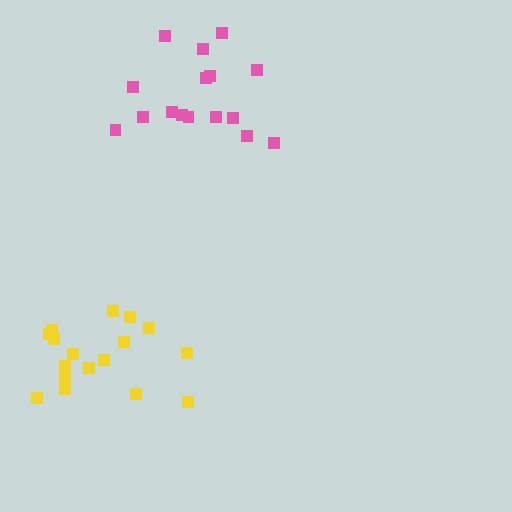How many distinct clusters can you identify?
There are 2 distinct clusters.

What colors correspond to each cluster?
The clusters are colored: yellow, pink.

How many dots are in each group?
Group 1: 17 dots, Group 2: 16 dots (33 total).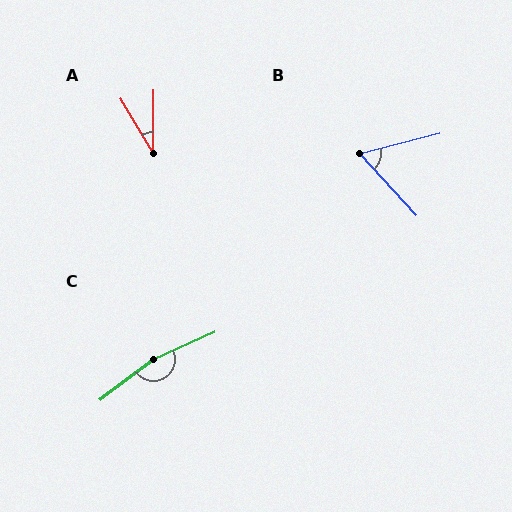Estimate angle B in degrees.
Approximately 61 degrees.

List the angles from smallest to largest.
A (31°), B (61°), C (167°).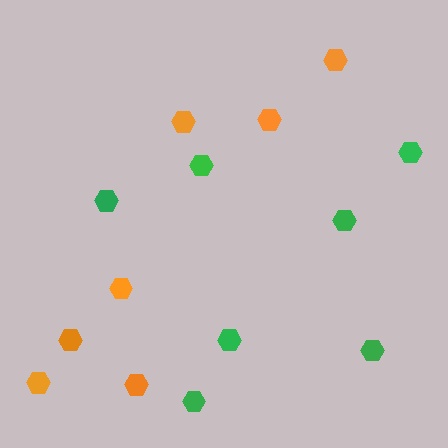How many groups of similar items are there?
There are 2 groups: one group of orange hexagons (7) and one group of green hexagons (7).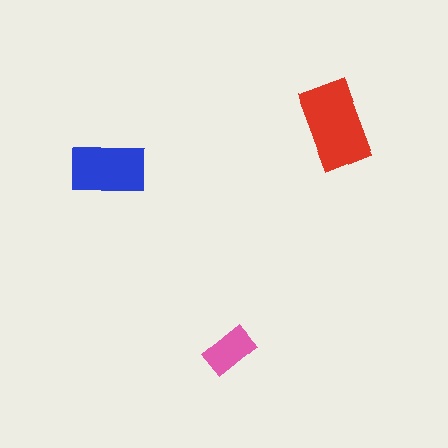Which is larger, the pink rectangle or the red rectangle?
The red one.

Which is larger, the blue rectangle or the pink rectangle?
The blue one.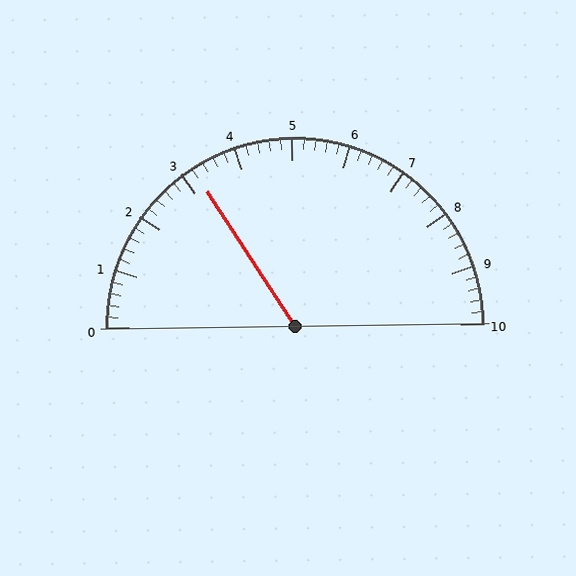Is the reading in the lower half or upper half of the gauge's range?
The reading is in the lower half of the range (0 to 10).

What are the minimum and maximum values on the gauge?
The gauge ranges from 0 to 10.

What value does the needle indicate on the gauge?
The needle indicates approximately 3.2.